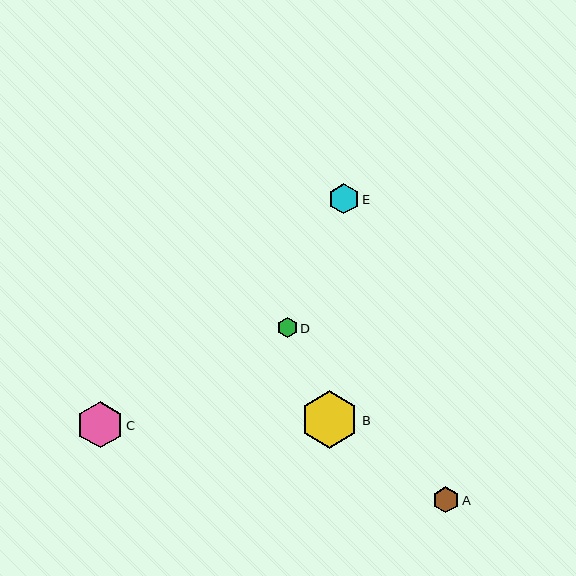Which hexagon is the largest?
Hexagon B is the largest with a size of approximately 58 pixels.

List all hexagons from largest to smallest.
From largest to smallest: B, C, E, A, D.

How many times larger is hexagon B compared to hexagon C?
Hexagon B is approximately 1.2 times the size of hexagon C.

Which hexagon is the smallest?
Hexagon D is the smallest with a size of approximately 20 pixels.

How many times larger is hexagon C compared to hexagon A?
Hexagon C is approximately 1.8 times the size of hexagon A.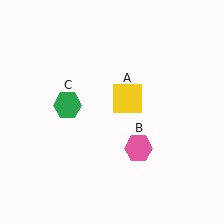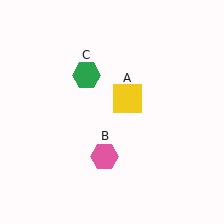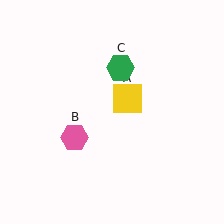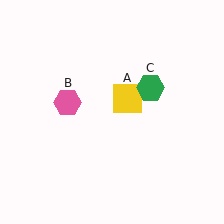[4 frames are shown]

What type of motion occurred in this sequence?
The pink hexagon (object B), green hexagon (object C) rotated clockwise around the center of the scene.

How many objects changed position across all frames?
2 objects changed position: pink hexagon (object B), green hexagon (object C).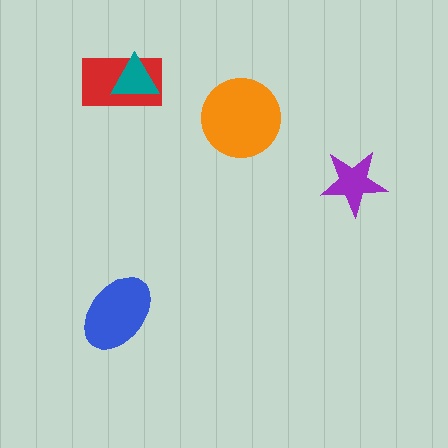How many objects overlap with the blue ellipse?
0 objects overlap with the blue ellipse.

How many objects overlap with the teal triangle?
1 object overlaps with the teal triangle.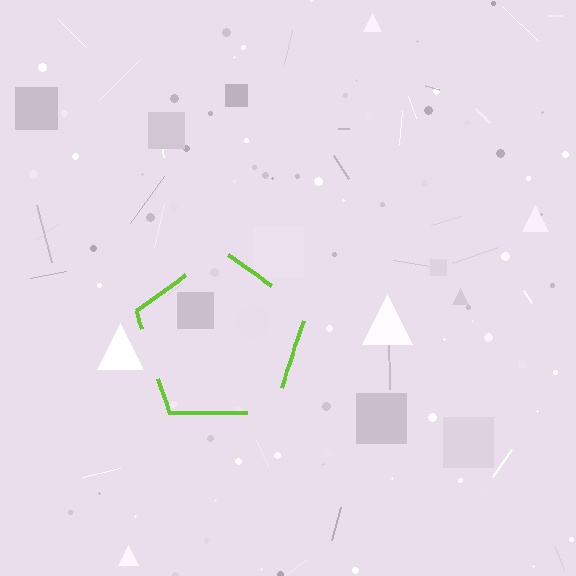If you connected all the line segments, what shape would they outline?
They would outline a pentagon.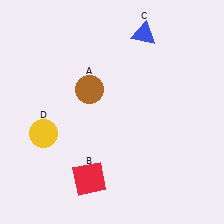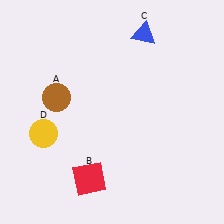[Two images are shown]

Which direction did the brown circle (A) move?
The brown circle (A) moved left.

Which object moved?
The brown circle (A) moved left.